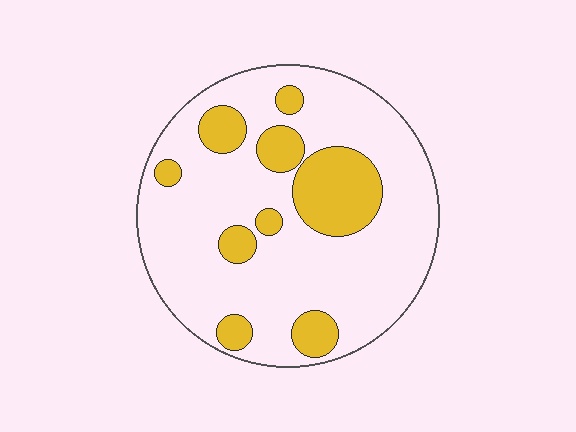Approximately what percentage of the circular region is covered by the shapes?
Approximately 20%.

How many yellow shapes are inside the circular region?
9.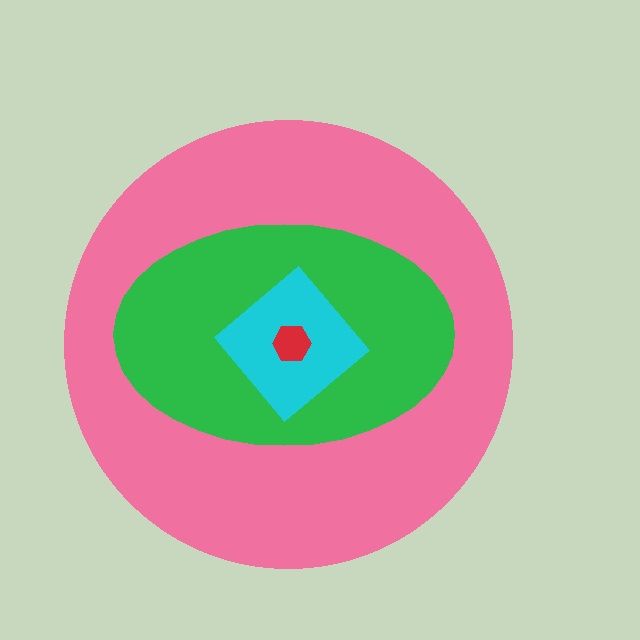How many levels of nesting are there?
4.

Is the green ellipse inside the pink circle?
Yes.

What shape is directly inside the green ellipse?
The cyan diamond.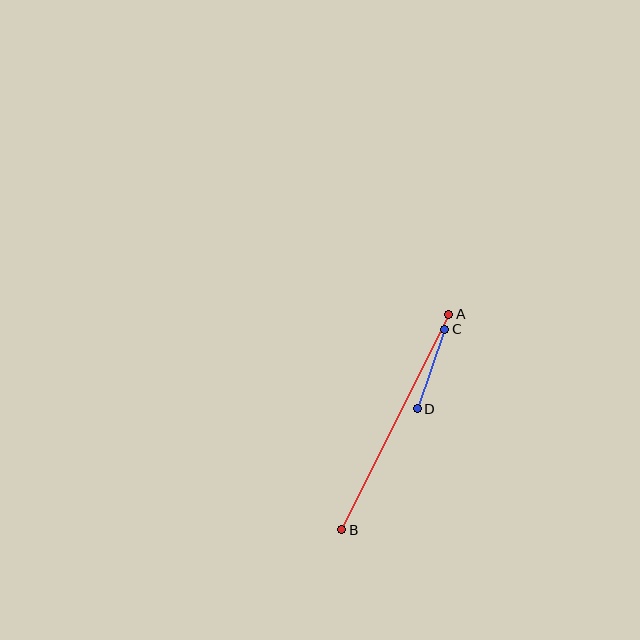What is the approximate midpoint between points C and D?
The midpoint is at approximately (431, 369) pixels.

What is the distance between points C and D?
The distance is approximately 84 pixels.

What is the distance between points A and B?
The distance is approximately 241 pixels.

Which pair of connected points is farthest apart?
Points A and B are farthest apart.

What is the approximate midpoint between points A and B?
The midpoint is at approximately (395, 422) pixels.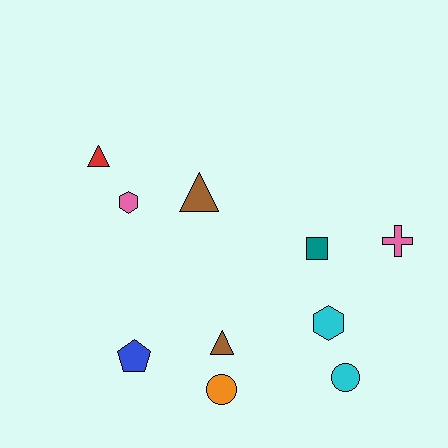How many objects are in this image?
There are 10 objects.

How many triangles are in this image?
There are 3 triangles.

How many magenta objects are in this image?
There are no magenta objects.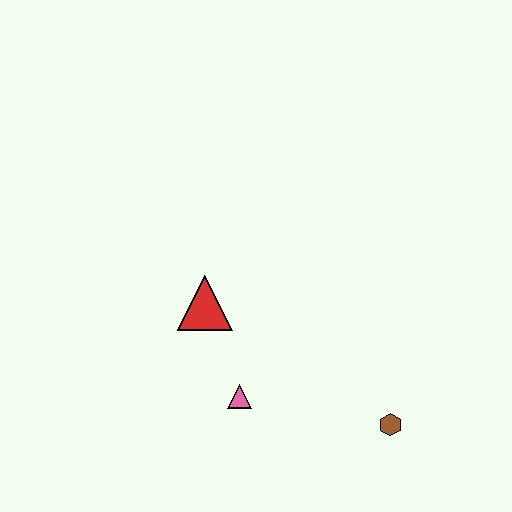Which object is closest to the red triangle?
The pink triangle is closest to the red triangle.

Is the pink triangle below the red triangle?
Yes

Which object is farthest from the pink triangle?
The brown hexagon is farthest from the pink triangle.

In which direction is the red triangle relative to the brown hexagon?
The red triangle is to the left of the brown hexagon.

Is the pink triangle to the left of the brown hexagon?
Yes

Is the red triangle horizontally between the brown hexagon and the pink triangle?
No